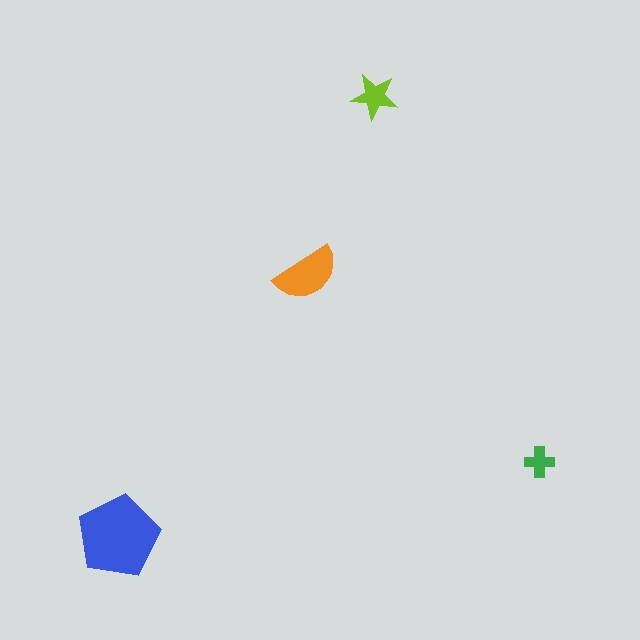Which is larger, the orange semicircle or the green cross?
The orange semicircle.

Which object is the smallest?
The green cross.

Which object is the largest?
The blue pentagon.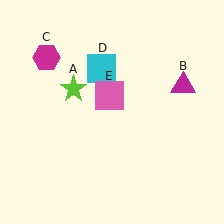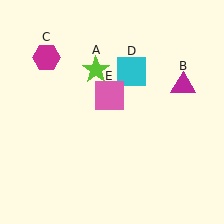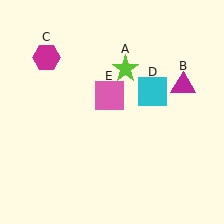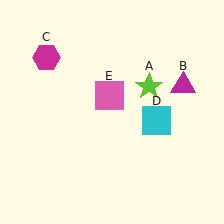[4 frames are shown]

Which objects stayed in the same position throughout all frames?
Magenta triangle (object B) and magenta hexagon (object C) and pink square (object E) remained stationary.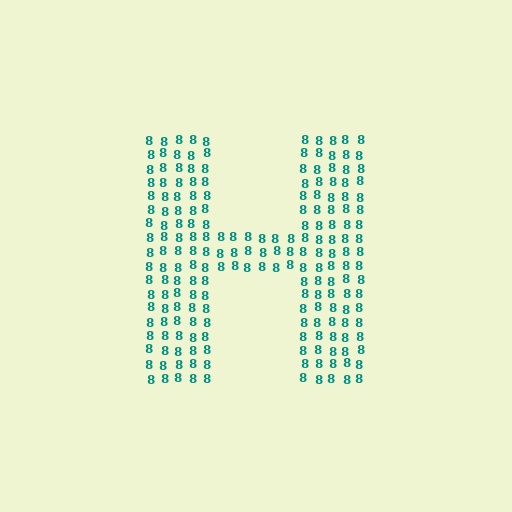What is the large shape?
The large shape is the letter H.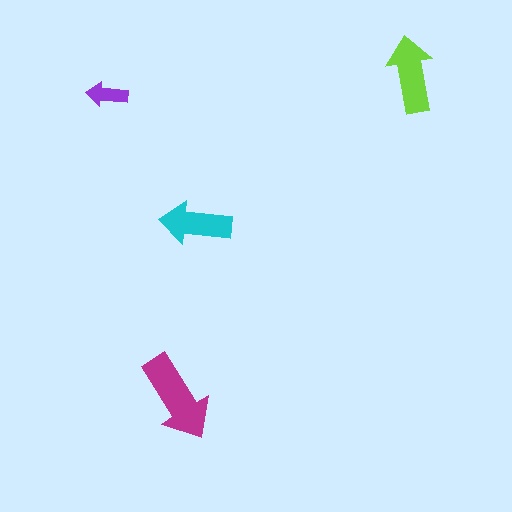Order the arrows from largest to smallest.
the magenta one, the lime one, the cyan one, the purple one.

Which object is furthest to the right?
The lime arrow is rightmost.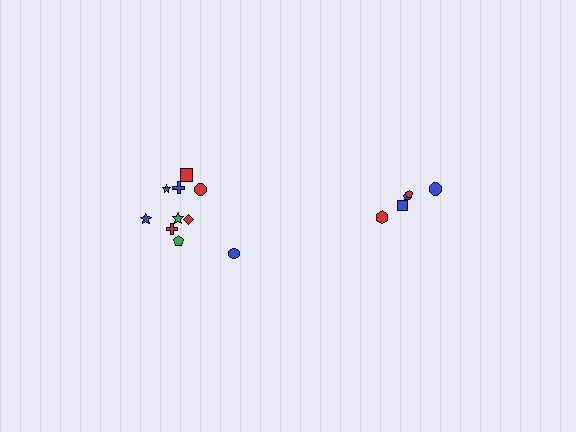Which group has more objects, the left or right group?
The left group.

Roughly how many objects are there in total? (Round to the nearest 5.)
Roughly 15 objects in total.